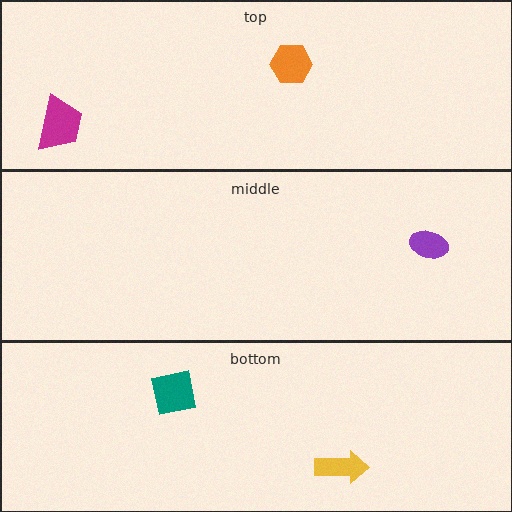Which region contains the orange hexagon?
The top region.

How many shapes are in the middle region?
1.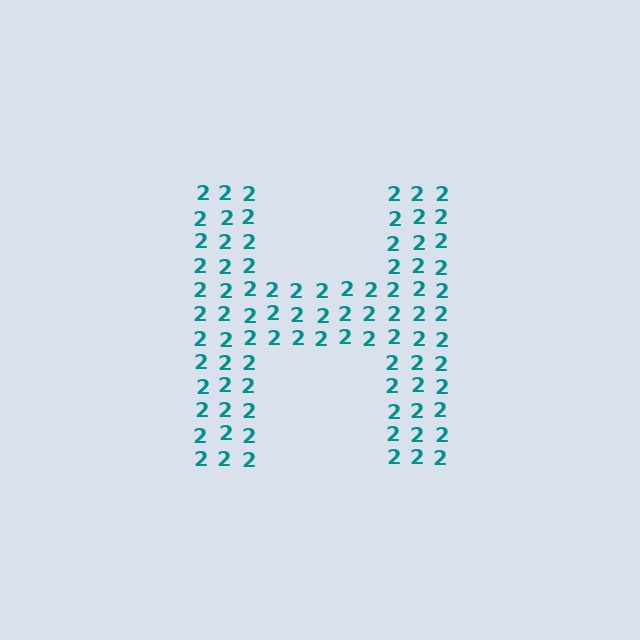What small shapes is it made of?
It is made of small digit 2's.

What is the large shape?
The large shape is the letter H.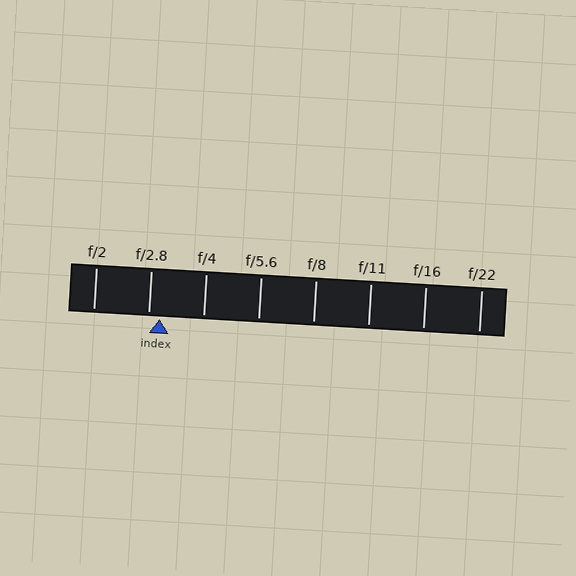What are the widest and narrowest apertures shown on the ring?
The widest aperture shown is f/2 and the narrowest is f/22.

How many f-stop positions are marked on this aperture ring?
There are 8 f-stop positions marked.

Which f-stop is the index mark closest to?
The index mark is closest to f/2.8.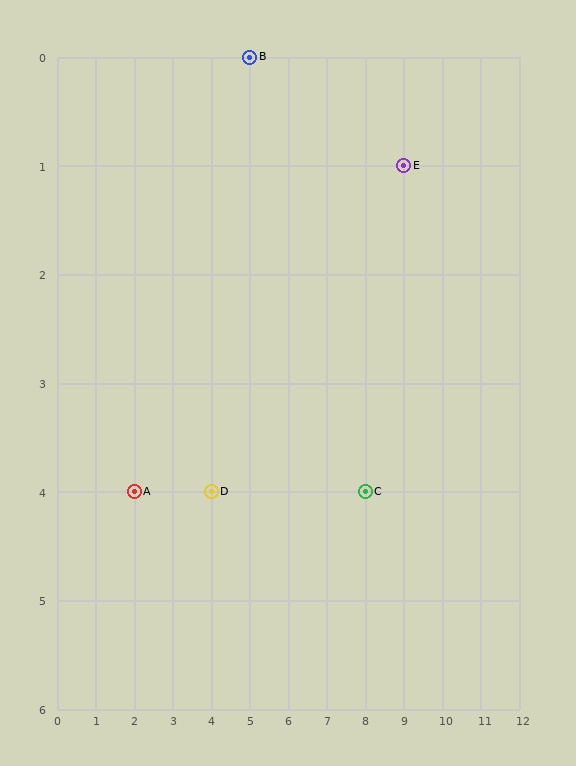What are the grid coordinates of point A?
Point A is at grid coordinates (2, 4).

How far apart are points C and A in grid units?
Points C and A are 6 columns apart.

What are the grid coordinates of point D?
Point D is at grid coordinates (4, 4).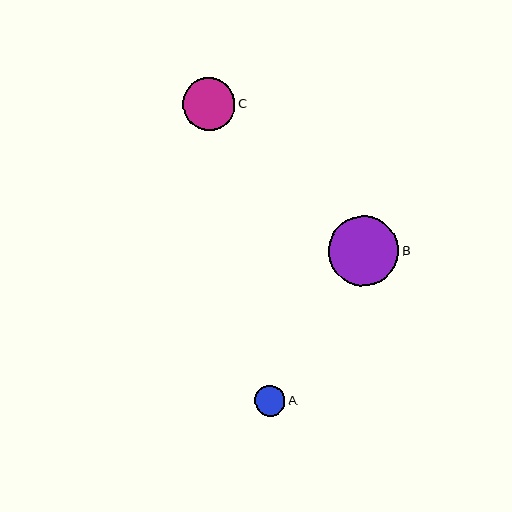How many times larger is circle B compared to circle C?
Circle B is approximately 1.3 times the size of circle C.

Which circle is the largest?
Circle B is the largest with a size of approximately 70 pixels.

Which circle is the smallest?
Circle A is the smallest with a size of approximately 31 pixels.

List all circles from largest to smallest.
From largest to smallest: B, C, A.